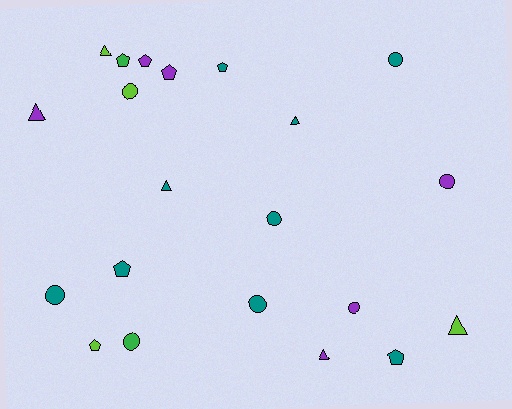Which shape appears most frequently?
Circle, with 8 objects.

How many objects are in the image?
There are 21 objects.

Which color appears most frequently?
Teal, with 9 objects.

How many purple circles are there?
There are 2 purple circles.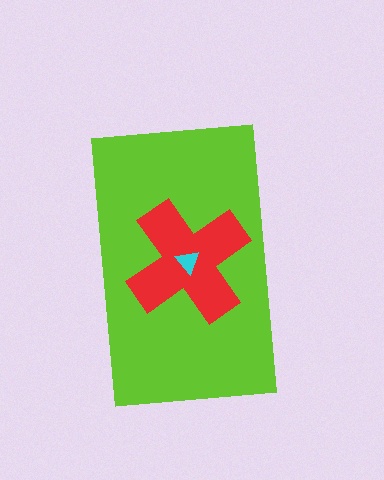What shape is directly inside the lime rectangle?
The red cross.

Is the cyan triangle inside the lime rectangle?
Yes.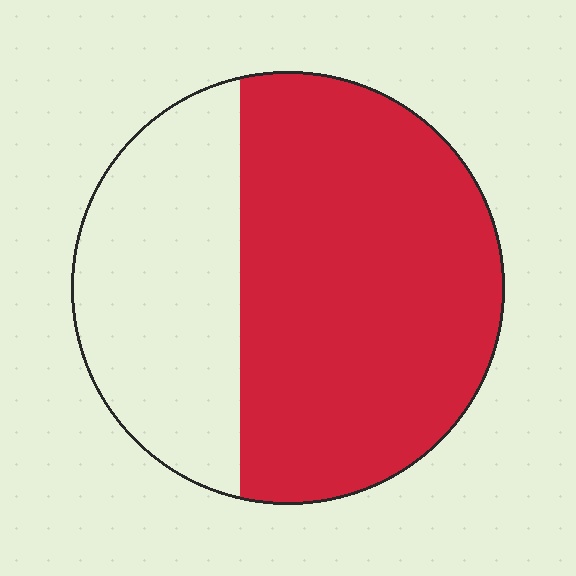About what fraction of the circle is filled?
About five eighths (5/8).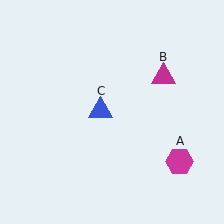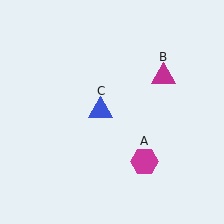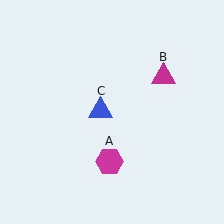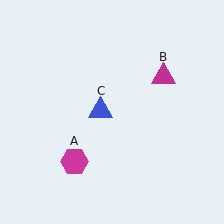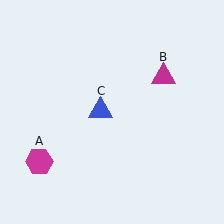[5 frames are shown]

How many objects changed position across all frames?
1 object changed position: magenta hexagon (object A).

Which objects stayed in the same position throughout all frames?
Magenta triangle (object B) and blue triangle (object C) remained stationary.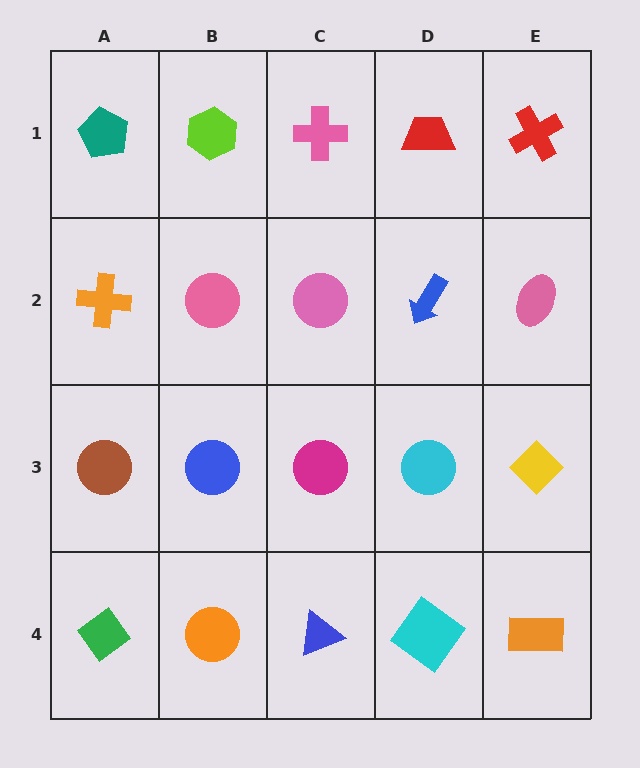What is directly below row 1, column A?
An orange cross.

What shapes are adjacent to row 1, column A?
An orange cross (row 2, column A), a lime hexagon (row 1, column B).